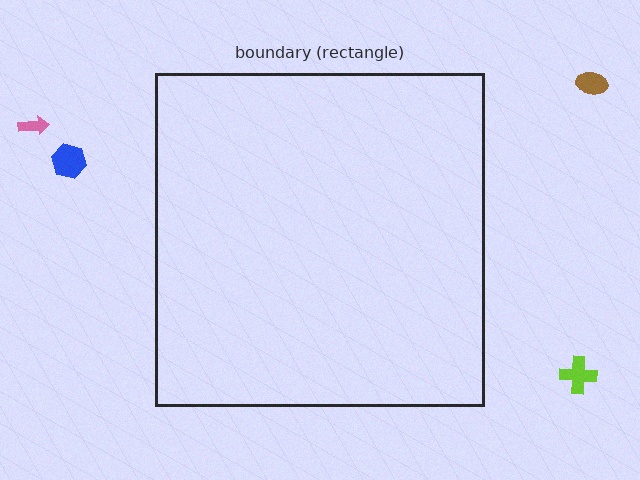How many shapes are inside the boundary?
0 inside, 4 outside.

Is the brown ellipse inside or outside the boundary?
Outside.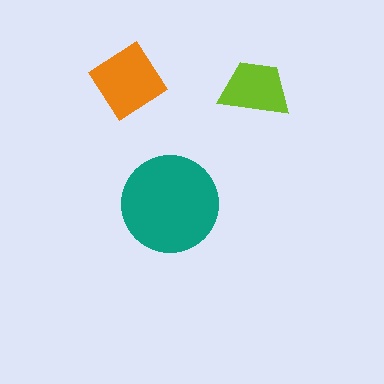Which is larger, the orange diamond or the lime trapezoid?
The orange diamond.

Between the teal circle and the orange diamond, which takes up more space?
The teal circle.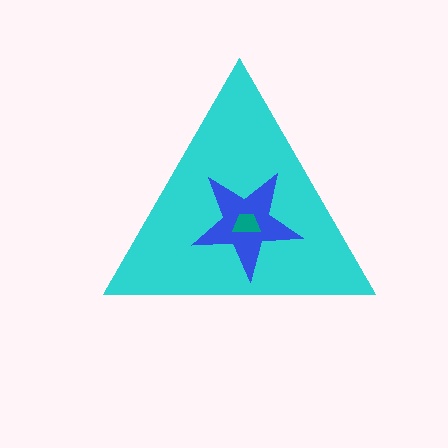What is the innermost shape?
The teal trapezoid.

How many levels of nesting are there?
3.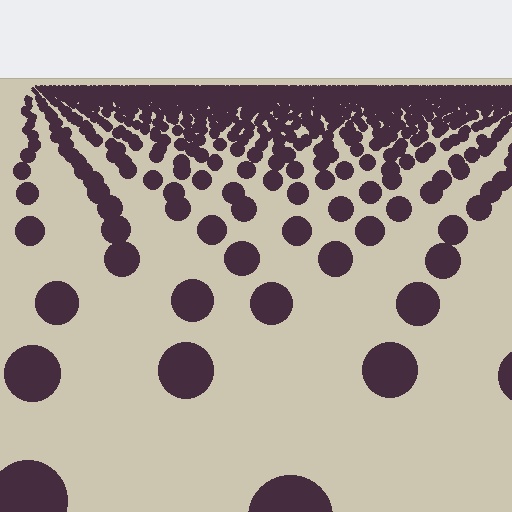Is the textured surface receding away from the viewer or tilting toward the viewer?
The surface is receding away from the viewer. Texture elements get smaller and denser toward the top.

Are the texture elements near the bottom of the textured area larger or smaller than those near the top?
Larger. Near the bottom, elements are closer to the viewer and appear at a bigger on-screen size.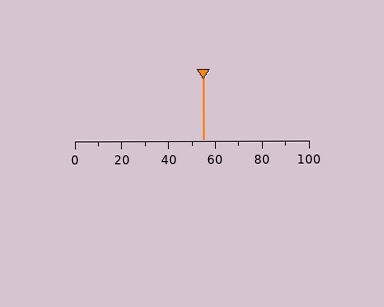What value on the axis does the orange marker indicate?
The marker indicates approximately 55.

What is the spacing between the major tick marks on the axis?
The major ticks are spaced 20 apart.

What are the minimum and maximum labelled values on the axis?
The axis runs from 0 to 100.